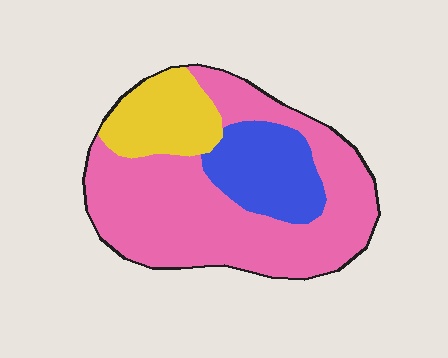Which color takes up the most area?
Pink, at roughly 65%.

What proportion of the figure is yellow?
Yellow takes up between a sixth and a third of the figure.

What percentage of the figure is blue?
Blue takes up about one fifth (1/5) of the figure.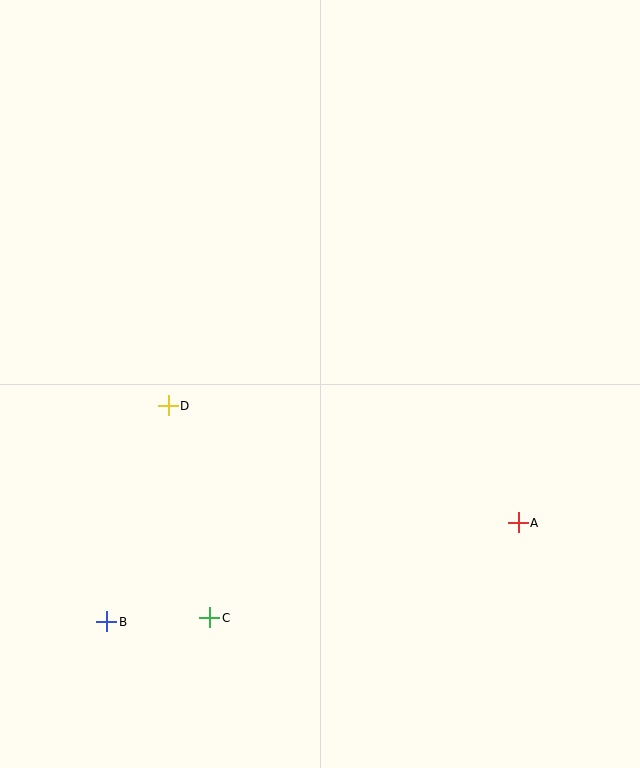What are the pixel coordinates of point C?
Point C is at (210, 618).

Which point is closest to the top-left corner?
Point D is closest to the top-left corner.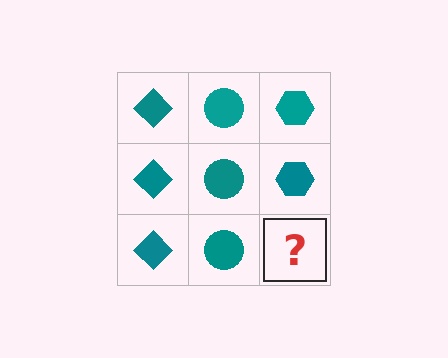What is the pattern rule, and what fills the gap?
The rule is that each column has a consistent shape. The gap should be filled with a teal hexagon.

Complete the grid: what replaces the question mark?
The question mark should be replaced with a teal hexagon.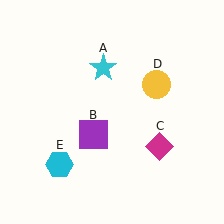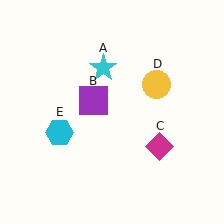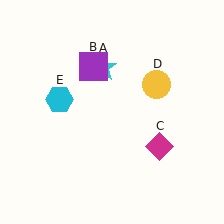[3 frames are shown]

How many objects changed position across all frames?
2 objects changed position: purple square (object B), cyan hexagon (object E).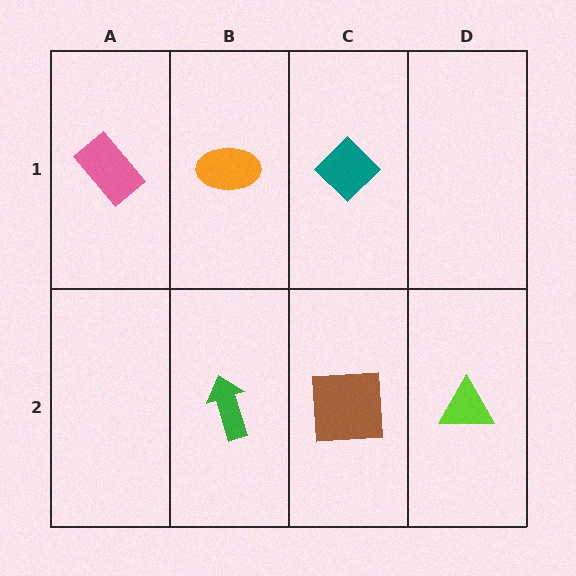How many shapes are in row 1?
3 shapes.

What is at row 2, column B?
A green arrow.